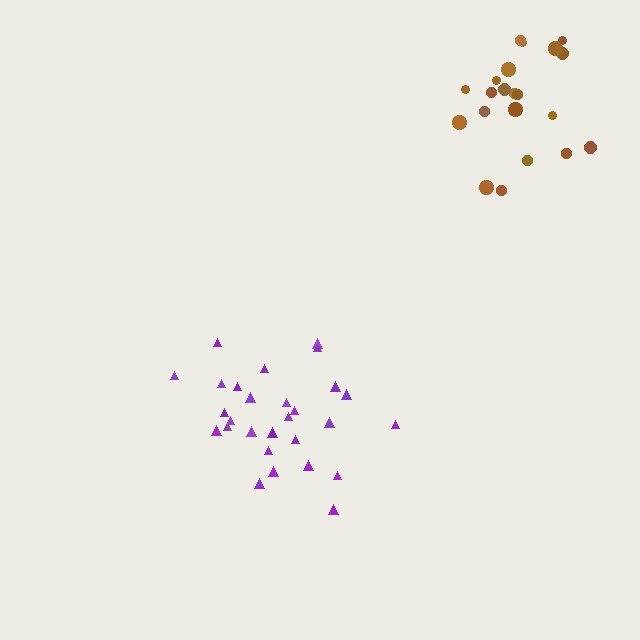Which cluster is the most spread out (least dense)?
Brown.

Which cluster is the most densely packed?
Purple.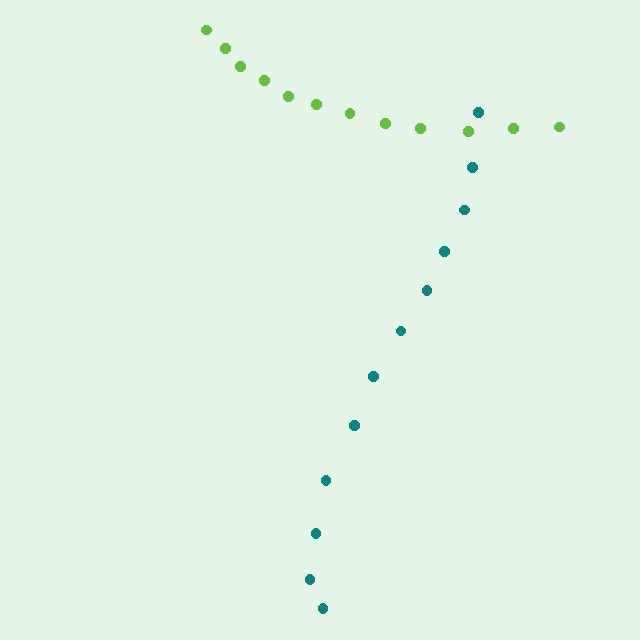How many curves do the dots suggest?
There are 2 distinct paths.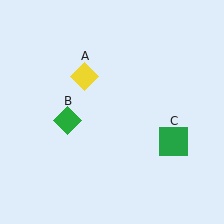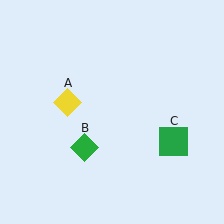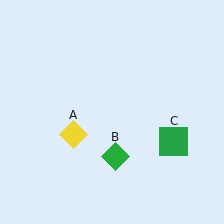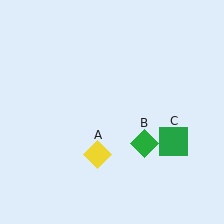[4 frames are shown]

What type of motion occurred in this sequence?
The yellow diamond (object A), green diamond (object B) rotated counterclockwise around the center of the scene.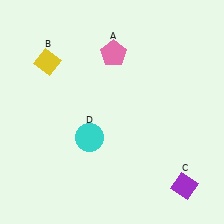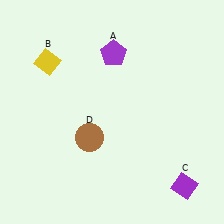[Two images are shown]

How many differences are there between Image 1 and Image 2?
There are 2 differences between the two images.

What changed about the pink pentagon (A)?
In Image 1, A is pink. In Image 2, it changed to purple.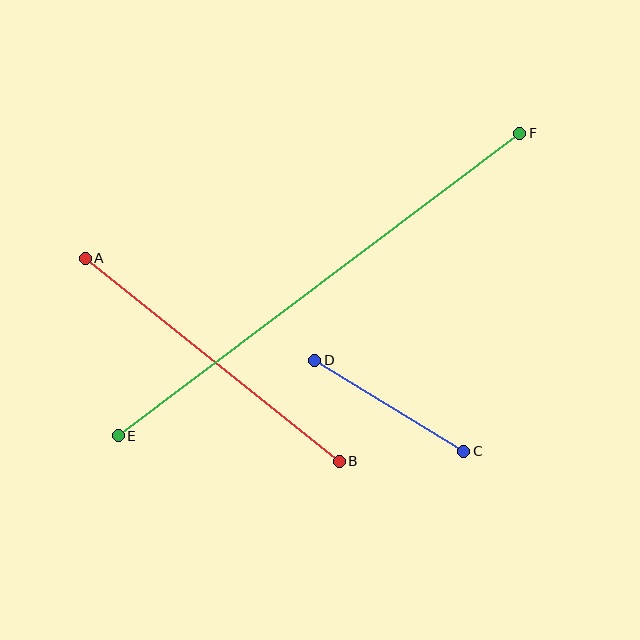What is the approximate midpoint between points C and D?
The midpoint is at approximately (389, 406) pixels.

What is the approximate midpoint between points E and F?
The midpoint is at approximately (319, 284) pixels.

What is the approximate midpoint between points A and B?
The midpoint is at approximately (212, 360) pixels.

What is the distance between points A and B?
The distance is approximately 326 pixels.